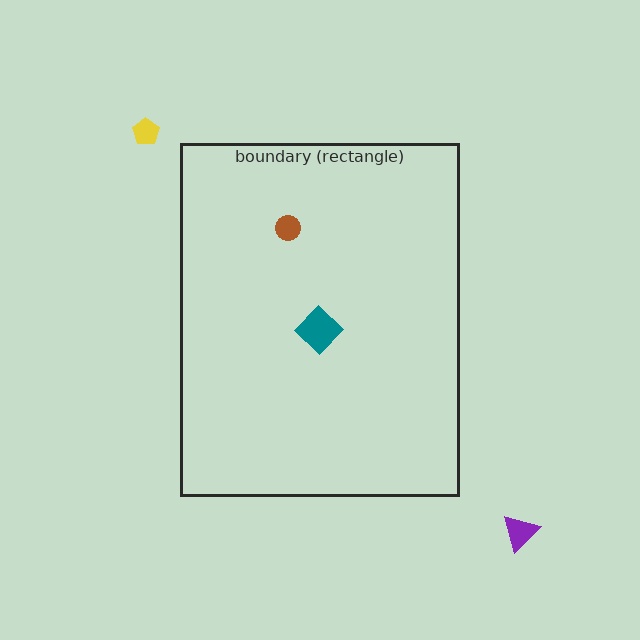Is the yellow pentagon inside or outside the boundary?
Outside.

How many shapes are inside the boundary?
2 inside, 2 outside.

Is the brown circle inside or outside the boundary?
Inside.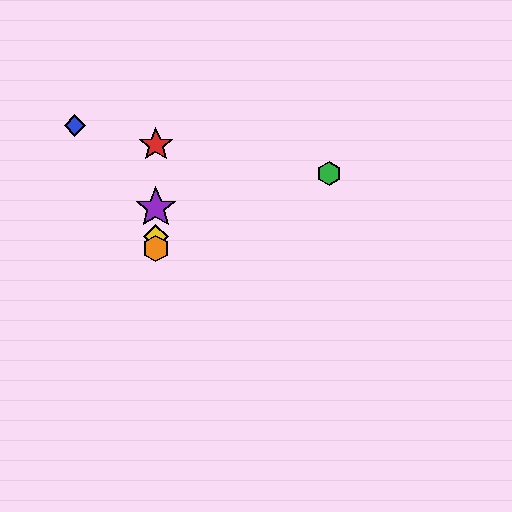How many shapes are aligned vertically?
4 shapes (the red star, the yellow diamond, the purple star, the orange hexagon) are aligned vertically.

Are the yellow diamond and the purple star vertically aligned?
Yes, both are at x≈156.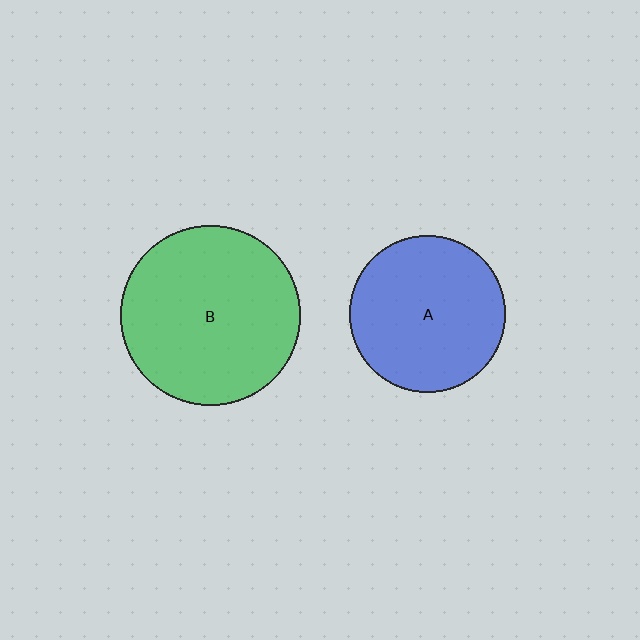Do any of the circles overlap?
No, none of the circles overlap.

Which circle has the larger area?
Circle B (green).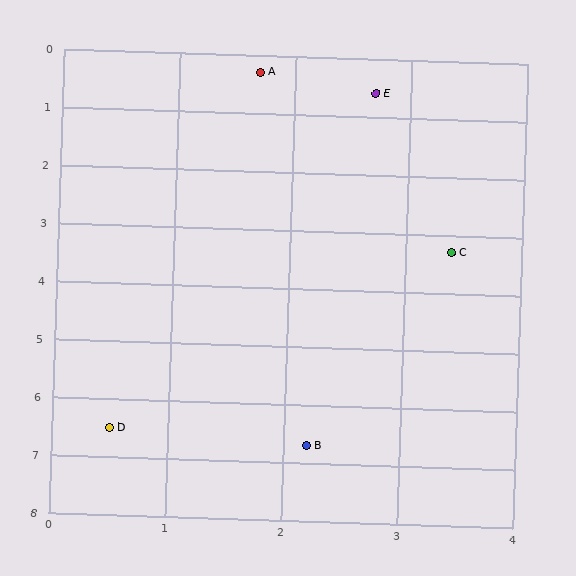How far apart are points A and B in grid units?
Points A and B are about 6.4 grid units apart.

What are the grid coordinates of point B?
Point B is at approximately (2.2, 6.7).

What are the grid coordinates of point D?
Point D is at approximately (0.5, 6.5).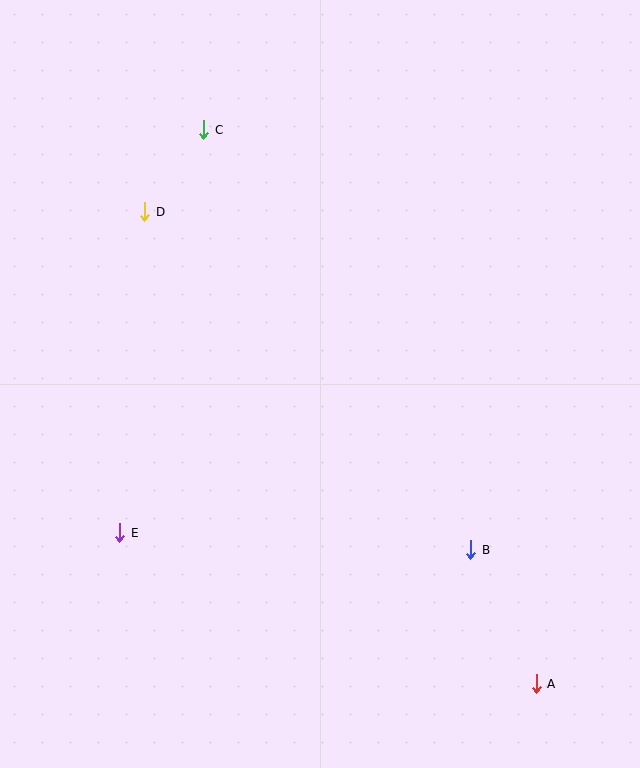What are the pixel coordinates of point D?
Point D is at (145, 212).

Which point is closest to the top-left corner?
Point C is closest to the top-left corner.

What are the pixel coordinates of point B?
Point B is at (471, 550).